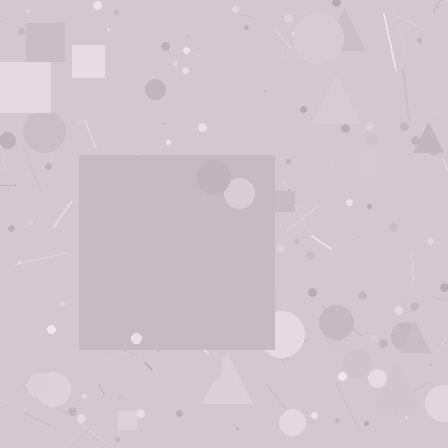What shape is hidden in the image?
A square is hidden in the image.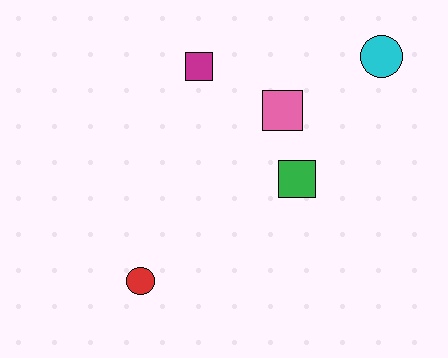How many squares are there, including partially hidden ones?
There are 3 squares.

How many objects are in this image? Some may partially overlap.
There are 5 objects.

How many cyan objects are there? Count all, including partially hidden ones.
There is 1 cyan object.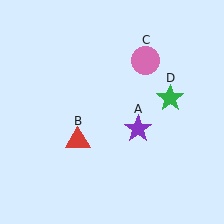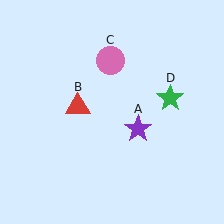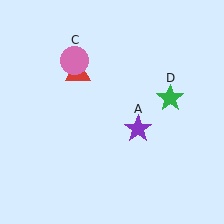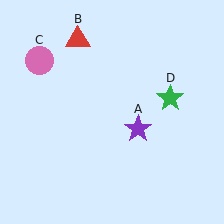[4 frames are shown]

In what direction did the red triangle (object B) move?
The red triangle (object B) moved up.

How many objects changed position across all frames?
2 objects changed position: red triangle (object B), pink circle (object C).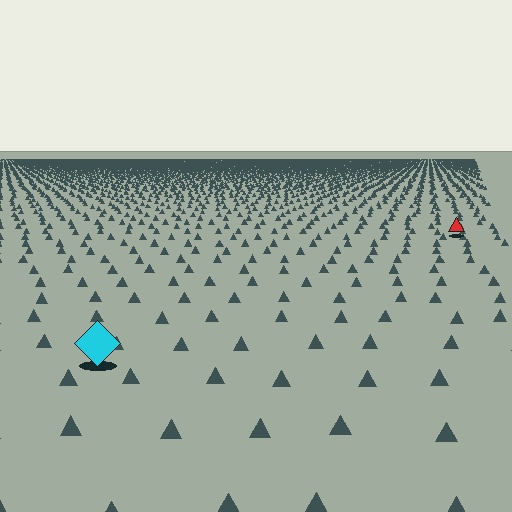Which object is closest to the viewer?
The cyan diamond is closest. The texture marks near it are larger and more spread out.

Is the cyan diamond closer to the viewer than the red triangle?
Yes. The cyan diamond is closer — you can tell from the texture gradient: the ground texture is coarser near it.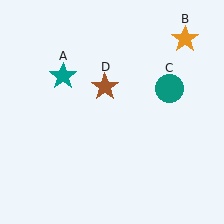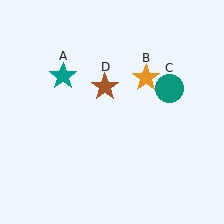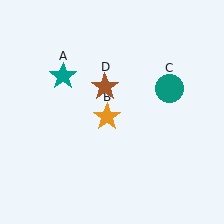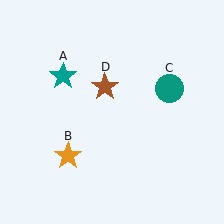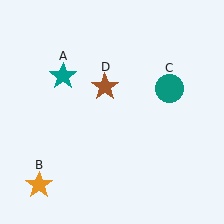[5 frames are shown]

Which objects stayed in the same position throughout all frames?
Teal star (object A) and teal circle (object C) and brown star (object D) remained stationary.